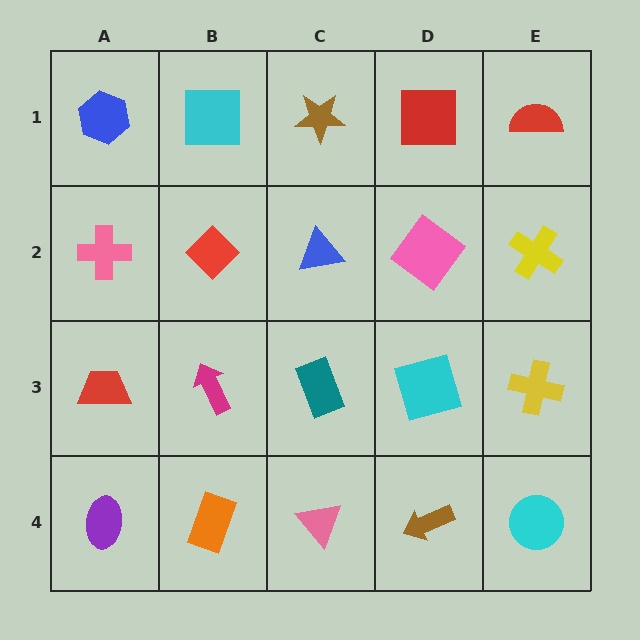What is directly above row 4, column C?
A teal rectangle.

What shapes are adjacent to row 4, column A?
A red trapezoid (row 3, column A), an orange rectangle (row 4, column B).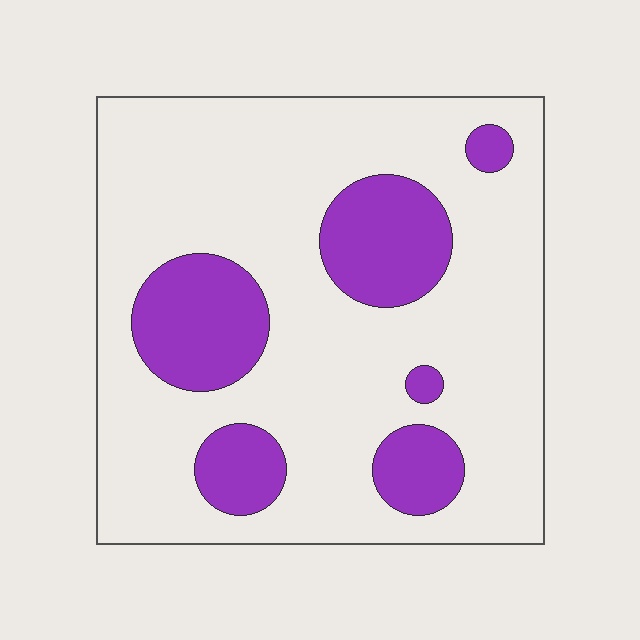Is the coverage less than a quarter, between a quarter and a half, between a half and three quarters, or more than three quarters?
Less than a quarter.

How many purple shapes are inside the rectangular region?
6.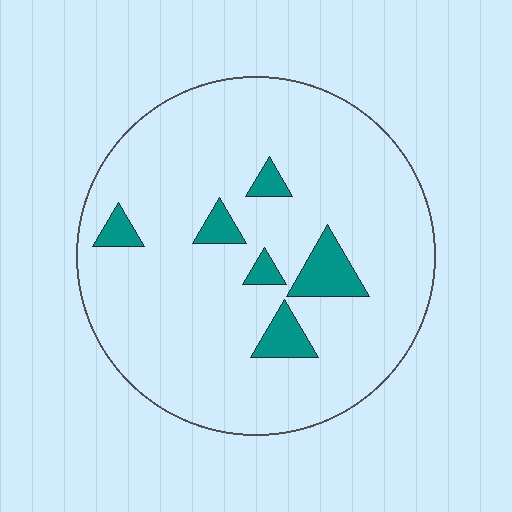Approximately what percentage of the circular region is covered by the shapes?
Approximately 10%.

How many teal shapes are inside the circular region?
6.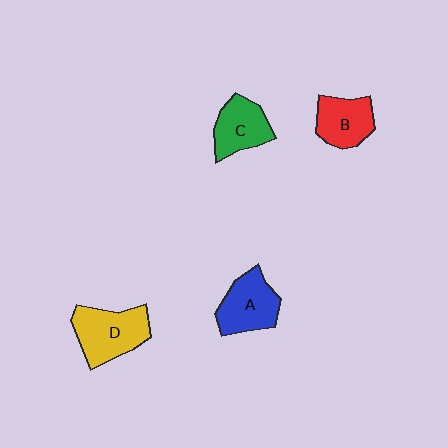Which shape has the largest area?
Shape D (yellow).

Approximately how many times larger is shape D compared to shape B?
Approximately 1.4 times.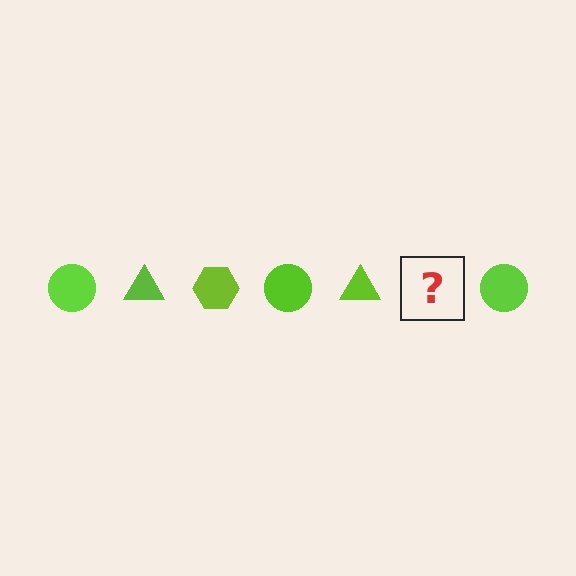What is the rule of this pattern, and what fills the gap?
The rule is that the pattern cycles through circle, triangle, hexagon shapes in lime. The gap should be filled with a lime hexagon.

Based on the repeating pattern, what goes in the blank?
The blank should be a lime hexagon.